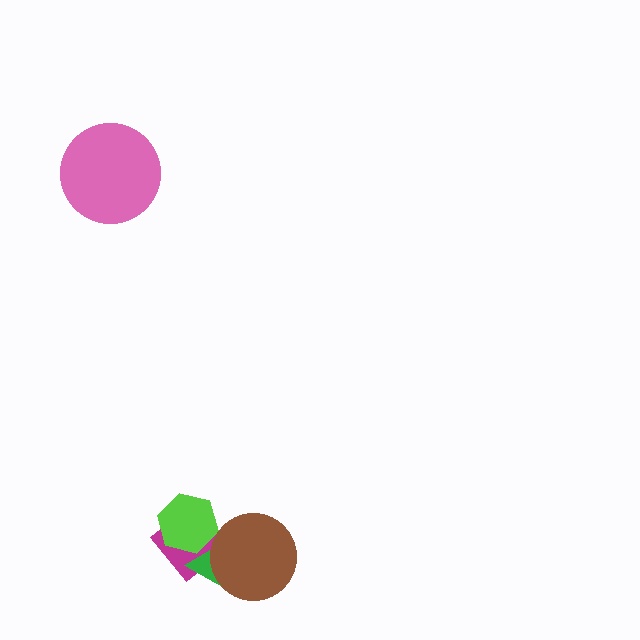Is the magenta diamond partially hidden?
Yes, it is partially covered by another shape.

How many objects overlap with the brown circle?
1 object overlaps with the brown circle.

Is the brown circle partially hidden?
No, no other shape covers it.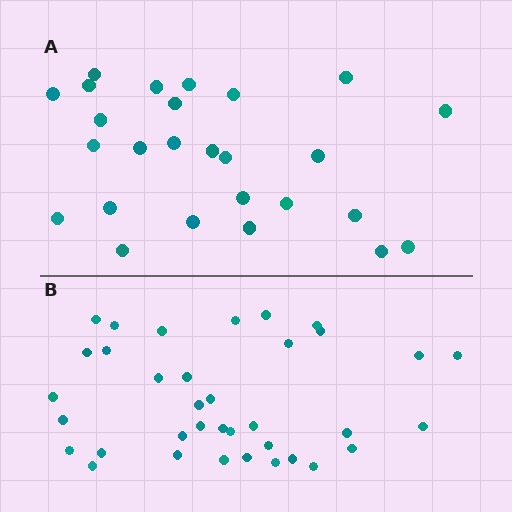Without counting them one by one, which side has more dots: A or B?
Region B (the bottom region) has more dots.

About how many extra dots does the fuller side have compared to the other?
Region B has roughly 10 or so more dots than region A.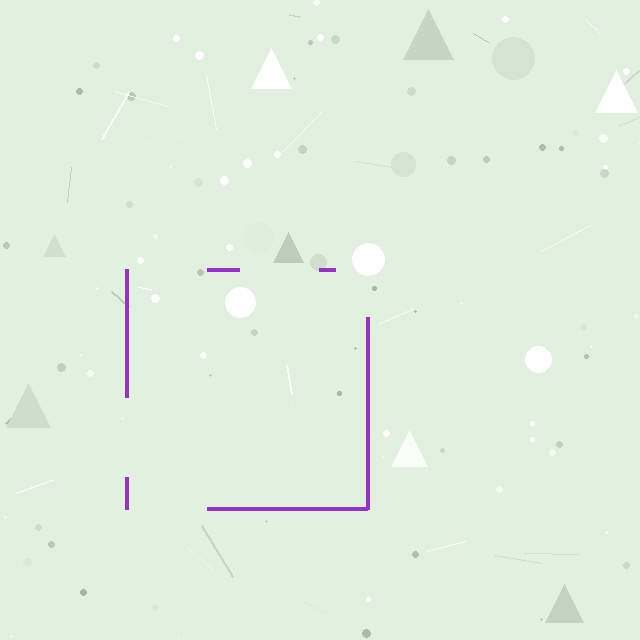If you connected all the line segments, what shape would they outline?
They would outline a square.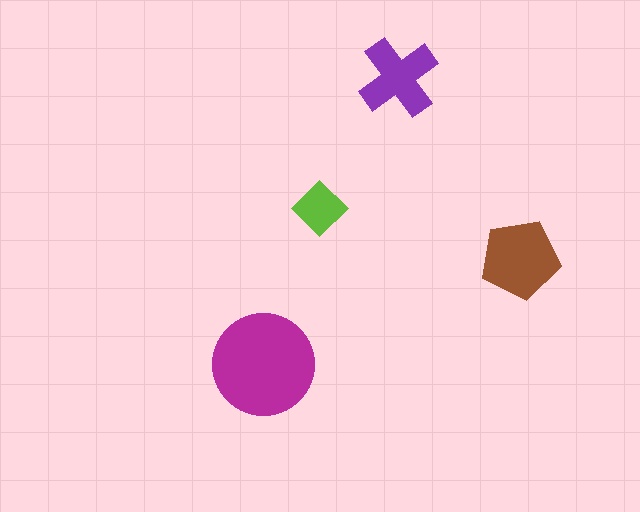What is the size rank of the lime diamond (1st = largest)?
4th.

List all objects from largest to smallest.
The magenta circle, the brown pentagon, the purple cross, the lime diamond.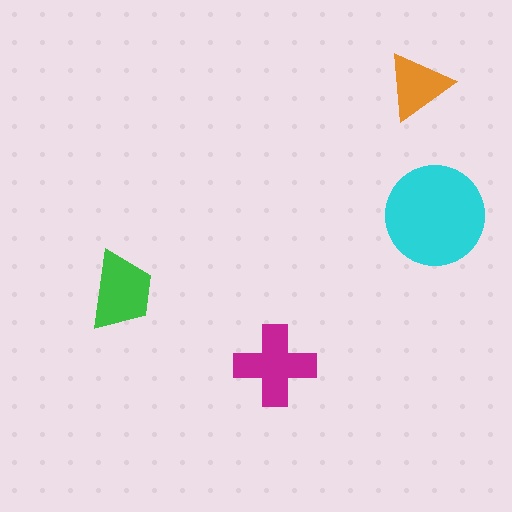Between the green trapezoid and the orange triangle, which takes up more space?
The green trapezoid.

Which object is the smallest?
The orange triangle.